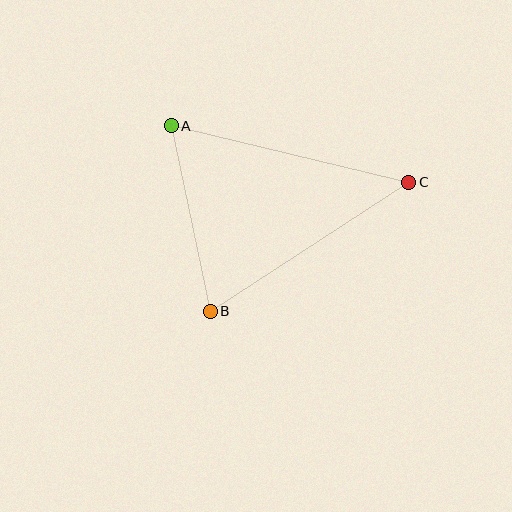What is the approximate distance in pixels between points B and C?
The distance between B and C is approximately 237 pixels.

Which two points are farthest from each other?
Points A and C are farthest from each other.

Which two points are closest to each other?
Points A and B are closest to each other.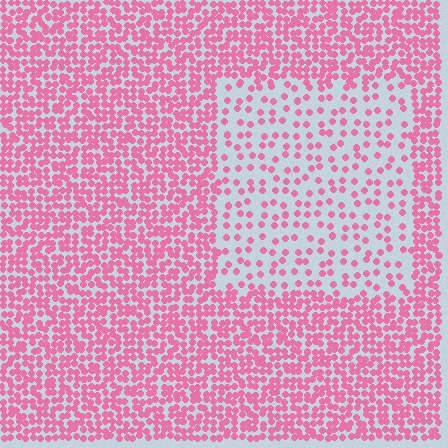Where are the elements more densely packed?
The elements are more densely packed outside the rectangle boundary.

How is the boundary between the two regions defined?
The boundary is defined by a change in element density (approximately 2.6x ratio). All elements are the same color, size, and shape.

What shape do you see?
I see a rectangle.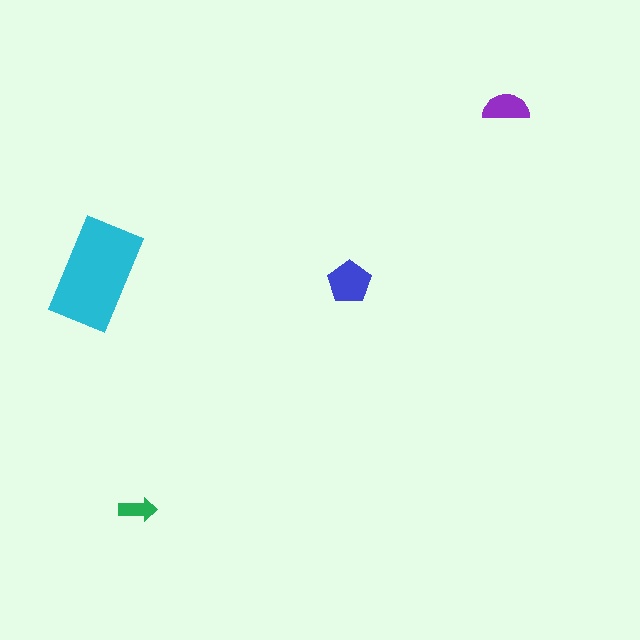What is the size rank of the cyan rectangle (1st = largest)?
1st.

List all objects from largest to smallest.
The cyan rectangle, the blue pentagon, the purple semicircle, the green arrow.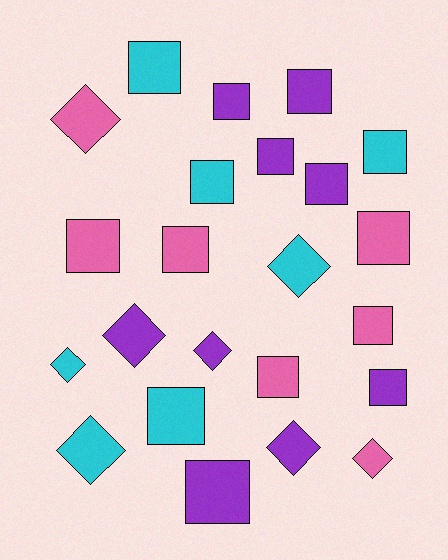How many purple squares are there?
There are 6 purple squares.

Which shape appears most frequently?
Square, with 15 objects.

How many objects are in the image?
There are 23 objects.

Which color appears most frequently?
Purple, with 9 objects.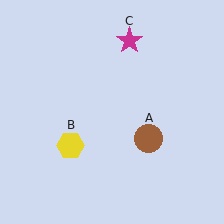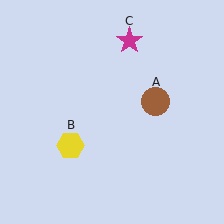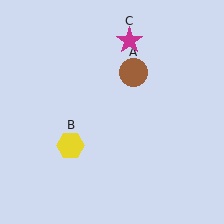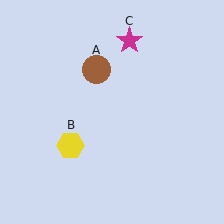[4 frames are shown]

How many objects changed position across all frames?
1 object changed position: brown circle (object A).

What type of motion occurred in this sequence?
The brown circle (object A) rotated counterclockwise around the center of the scene.